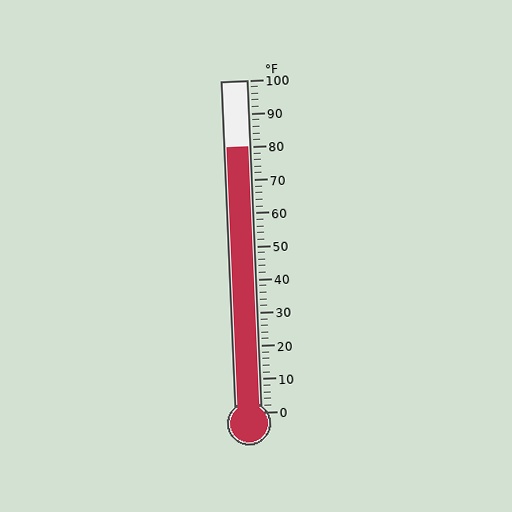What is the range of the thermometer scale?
The thermometer scale ranges from 0°F to 100°F.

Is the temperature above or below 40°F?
The temperature is above 40°F.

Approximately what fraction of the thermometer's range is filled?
The thermometer is filled to approximately 80% of its range.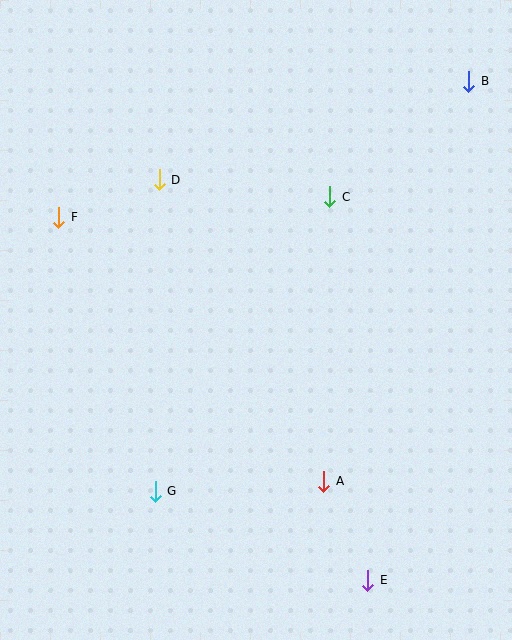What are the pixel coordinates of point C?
Point C is at (330, 197).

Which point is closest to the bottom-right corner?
Point E is closest to the bottom-right corner.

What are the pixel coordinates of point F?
Point F is at (59, 217).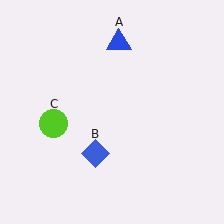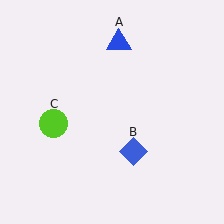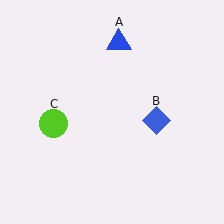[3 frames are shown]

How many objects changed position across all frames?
1 object changed position: blue diamond (object B).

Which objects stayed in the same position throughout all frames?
Blue triangle (object A) and lime circle (object C) remained stationary.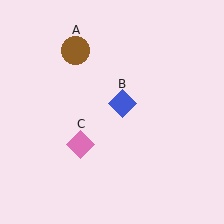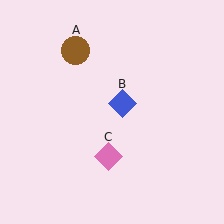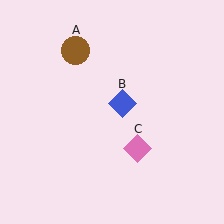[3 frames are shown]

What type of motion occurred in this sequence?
The pink diamond (object C) rotated counterclockwise around the center of the scene.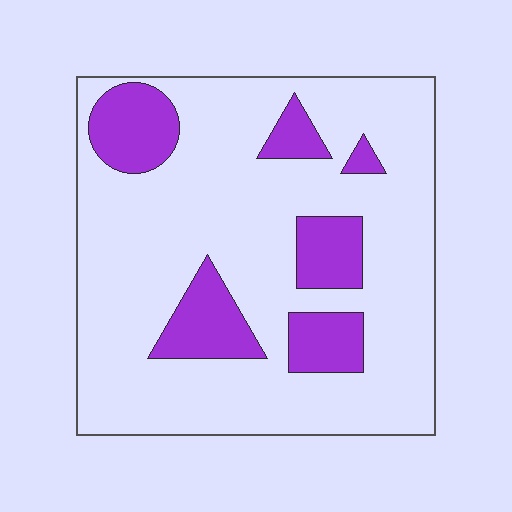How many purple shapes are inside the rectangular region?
6.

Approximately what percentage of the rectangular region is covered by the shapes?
Approximately 20%.